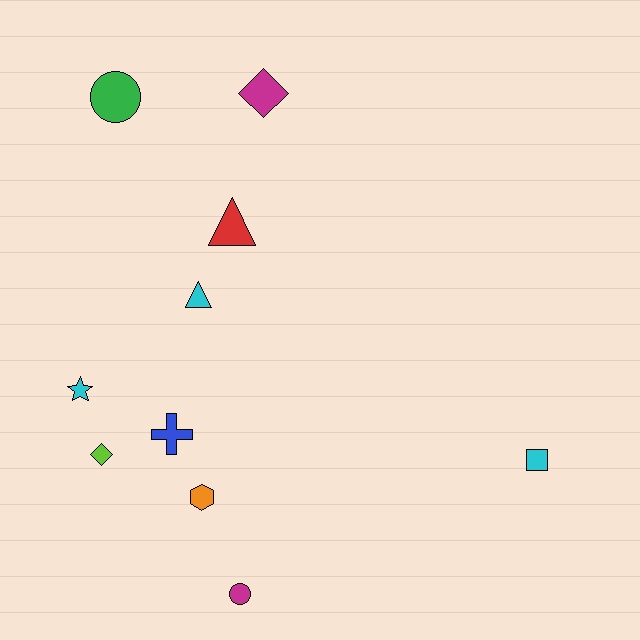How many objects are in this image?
There are 10 objects.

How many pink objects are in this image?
There are no pink objects.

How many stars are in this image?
There is 1 star.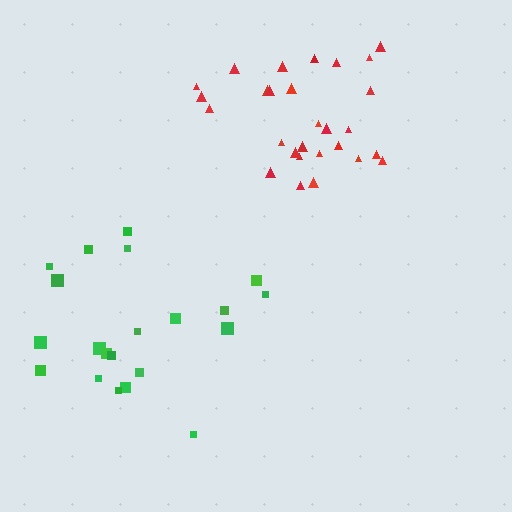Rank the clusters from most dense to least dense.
red, green.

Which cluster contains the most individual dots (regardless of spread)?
Red (28).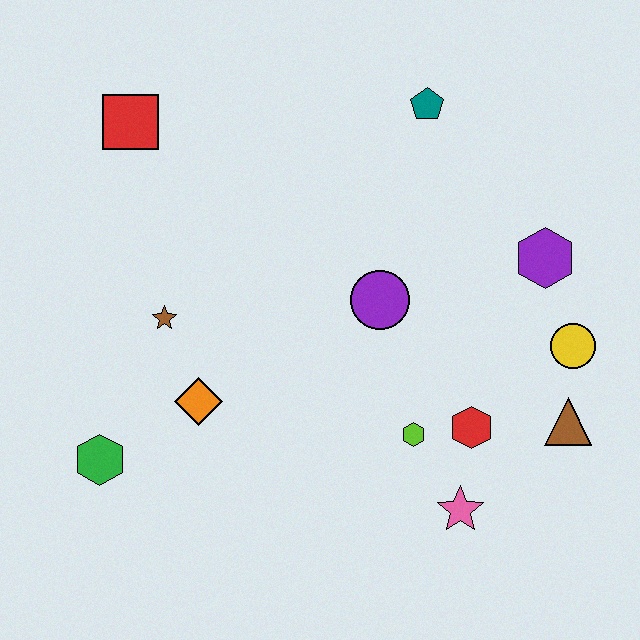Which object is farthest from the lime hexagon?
The red square is farthest from the lime hexagon.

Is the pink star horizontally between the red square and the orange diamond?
No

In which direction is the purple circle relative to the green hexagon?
The purple circle is to the right of the green hexagon.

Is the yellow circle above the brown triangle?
Yes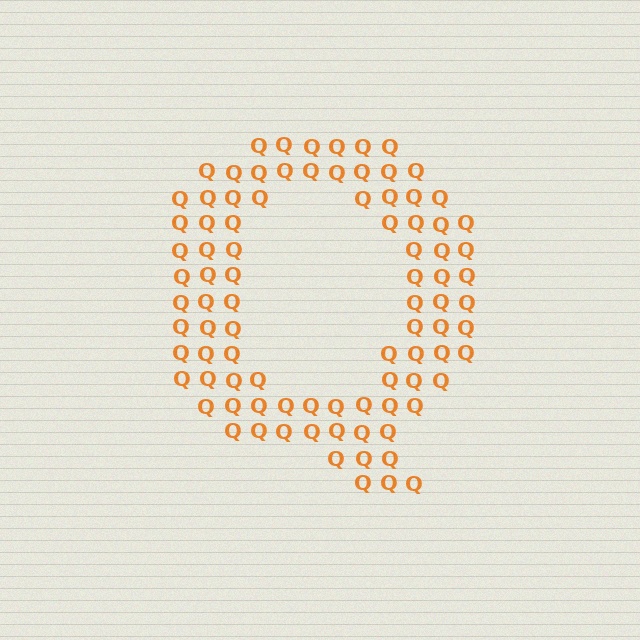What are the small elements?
The small elements are letter Q's.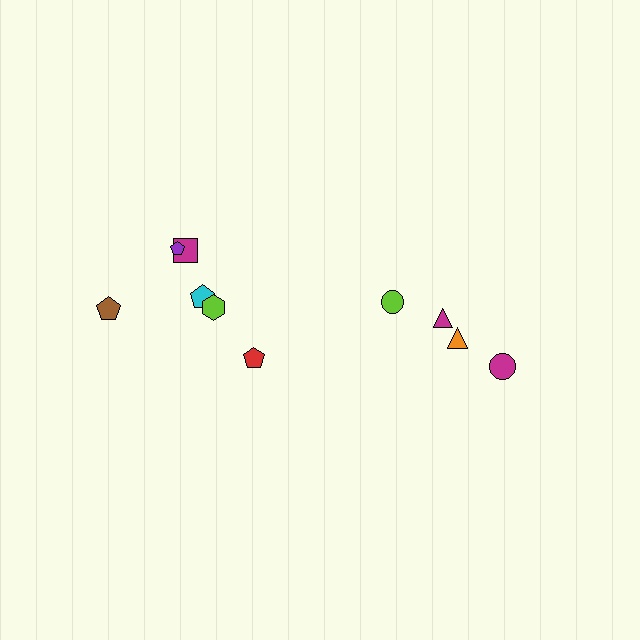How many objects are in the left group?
There are 6 objects.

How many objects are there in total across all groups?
There are 10 objects.